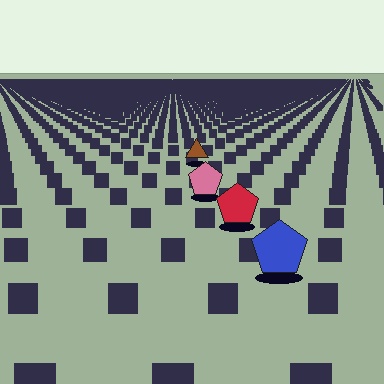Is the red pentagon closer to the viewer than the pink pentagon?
Yes. The red pentagon is closer — you can tell from the texture gradient: the ground texture is coarser near it.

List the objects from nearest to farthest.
From nearest to farthest: the blue pentagon, the red pentagon, the pink pentagon, the brown triangle.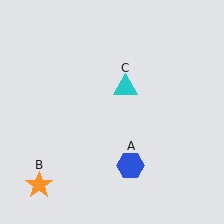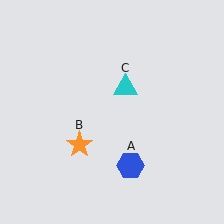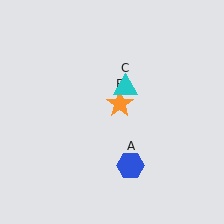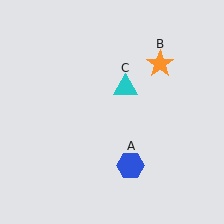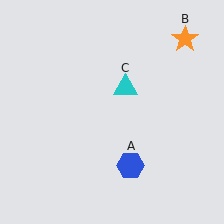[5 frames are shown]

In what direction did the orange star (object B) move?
The orange star (object B) moved up and to the right.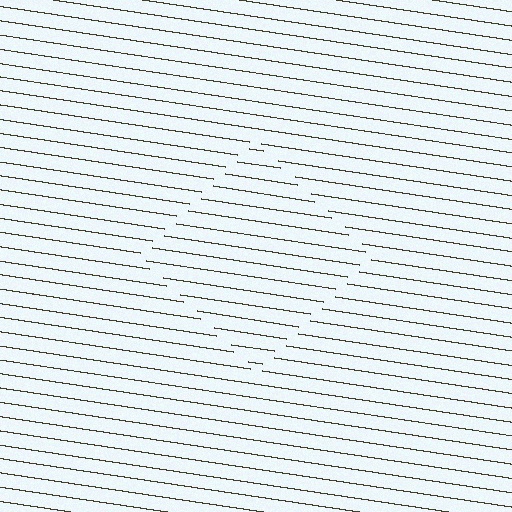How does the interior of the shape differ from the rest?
The interior of the shape contains the same grating, shifted by half a period — the contour is defined by the phase discontinuity where line-ends from the inner and outer gratings abut.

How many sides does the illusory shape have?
4 sides — the line-ends trace a square.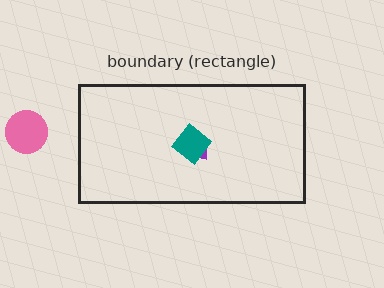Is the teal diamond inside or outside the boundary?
Inside.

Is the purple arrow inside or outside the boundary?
Inside.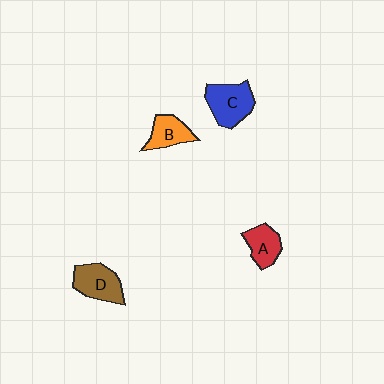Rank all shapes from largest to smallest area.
From largest to smallest: C (blue), D (brown), A (red), B (orange).